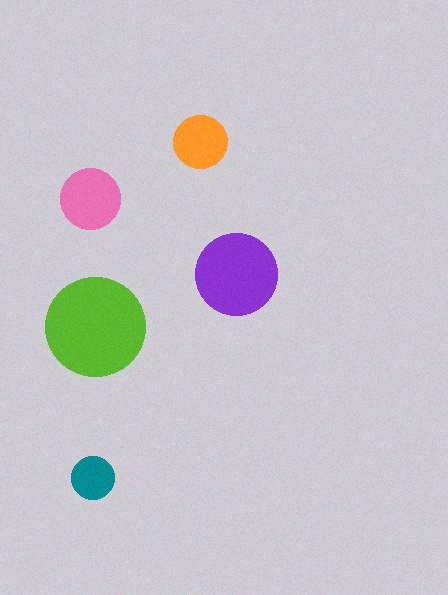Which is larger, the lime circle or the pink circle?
The lime one.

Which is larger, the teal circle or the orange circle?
The orange one.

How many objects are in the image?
There are 5 objects in the image.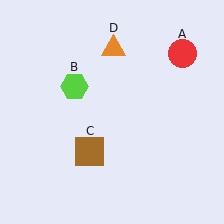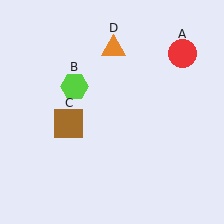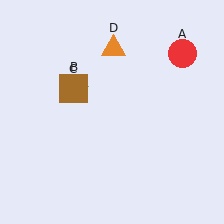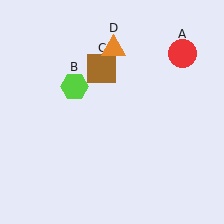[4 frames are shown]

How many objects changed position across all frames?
1 object changed position: brown square (object C).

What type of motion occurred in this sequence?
The brown square (object C) rotated clockwise around the center of the scene.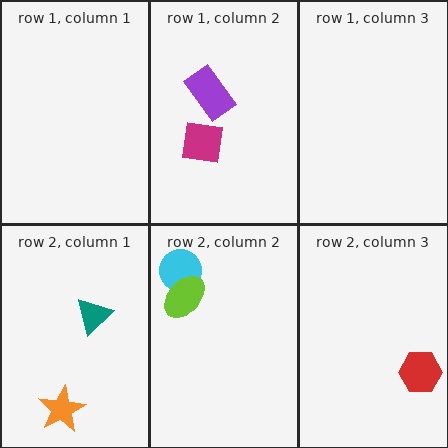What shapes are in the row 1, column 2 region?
The magenta square, the purple rectangle.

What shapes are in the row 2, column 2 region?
The cyan circle, the lime ellipse.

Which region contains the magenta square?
The row 1, column 2 region.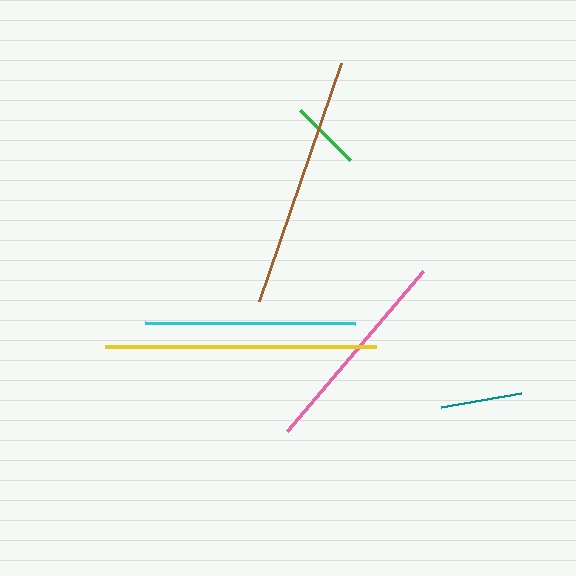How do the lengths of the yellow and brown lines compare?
The yellow and brown lines are approximately the same length.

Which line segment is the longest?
The yellow line is the longest at approximately 271 pixels.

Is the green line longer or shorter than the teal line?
The teal line is longer than the green line.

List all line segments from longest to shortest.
From longest to shortest: yellow, brown, cyan, pink, teal, green.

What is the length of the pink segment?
The pink segment is approximately 210 pixels long.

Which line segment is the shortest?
The green line is the shortest at approximately 71 pixels.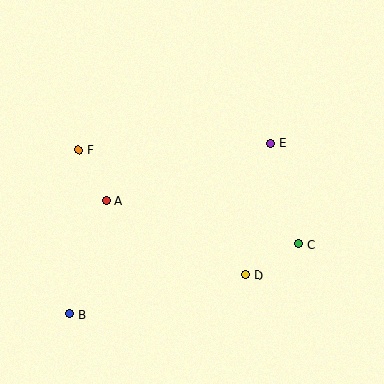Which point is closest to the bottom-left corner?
Point B is closest to the bottom-left corner.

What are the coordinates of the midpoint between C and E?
The midpoint between C and E is at (285, 193).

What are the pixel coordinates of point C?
Point C is at (299, 244).